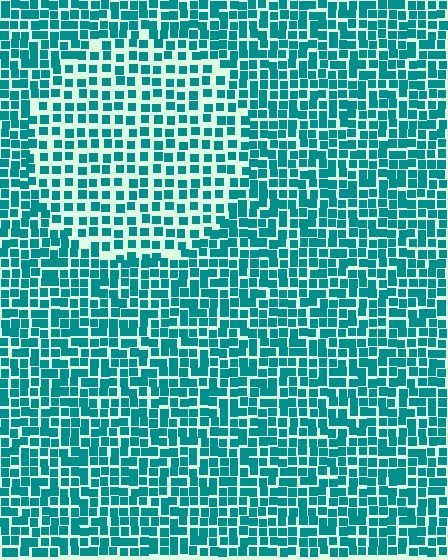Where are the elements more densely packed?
The elements are more densely packed outside the circle boundary.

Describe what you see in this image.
The image contains small teal elements arranged at two different densities. A circle-shaped region is visible where the elements are less densely packed than the surrounding area.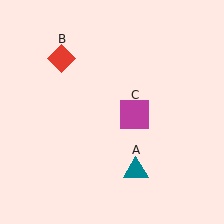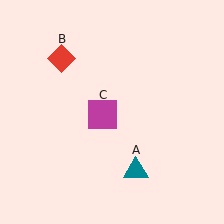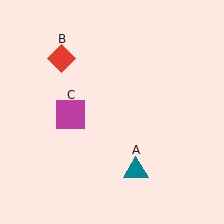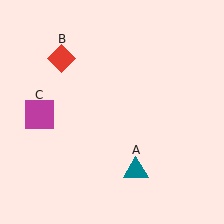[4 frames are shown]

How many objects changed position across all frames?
1 object changed position: magenta square (object C).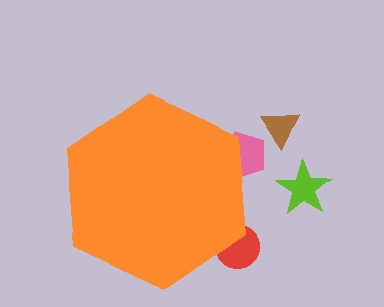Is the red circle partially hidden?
Yes, the red circle is partially hidden behind the orange hexagon.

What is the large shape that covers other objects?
An orange hexagon.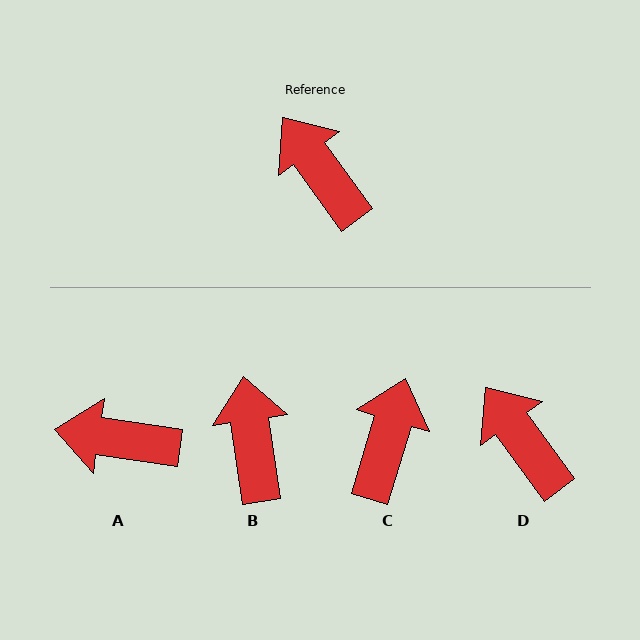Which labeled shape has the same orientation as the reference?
D.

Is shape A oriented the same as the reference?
No, it is off by about 46 degrees.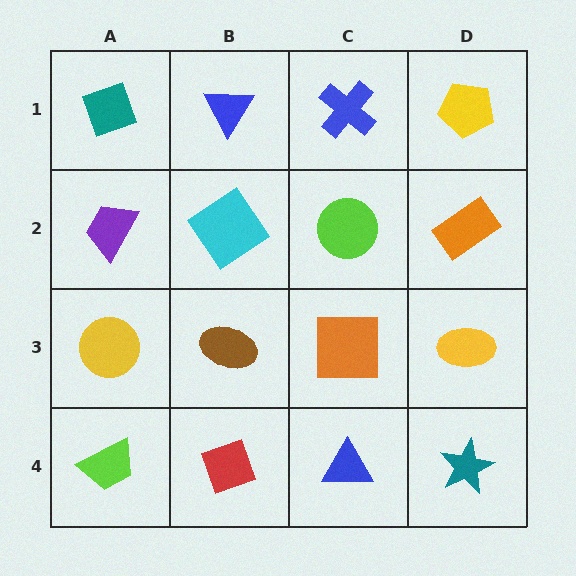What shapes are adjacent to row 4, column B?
A brown ellipse (row 3, column B), a lime trapezoid (row 4, column A), a blue triangle (row 4, column C).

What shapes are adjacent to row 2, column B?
A blue triangle (row 1, column B), a brown ellipse (row 3, column B), a purple trapezoid (row 2, column A), a lime circle (row 2, column C).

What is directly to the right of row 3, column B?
An orange square.